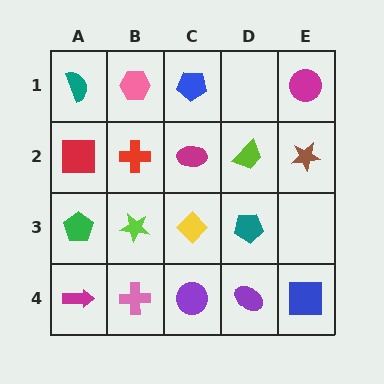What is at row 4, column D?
A purple ellipse.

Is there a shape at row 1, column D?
No, that cell is empty.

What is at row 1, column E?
A magenta circle.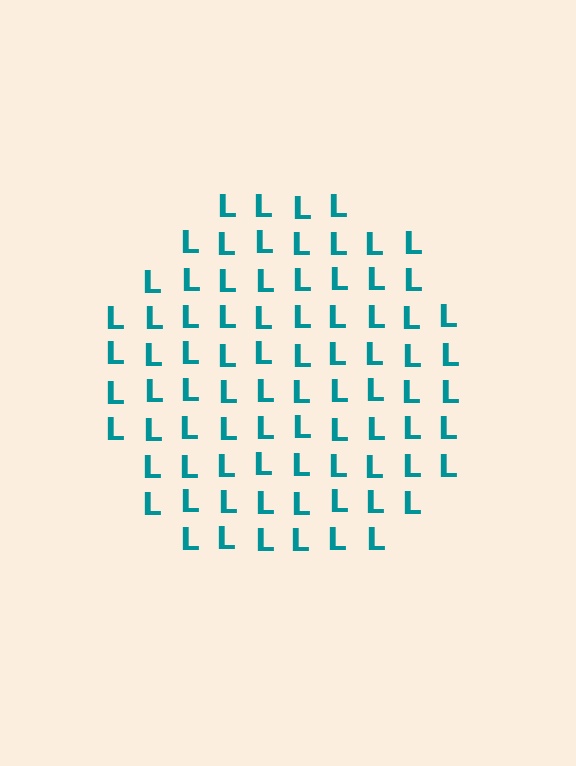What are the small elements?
The small elements are letter L's.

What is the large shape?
The large shape is a circle.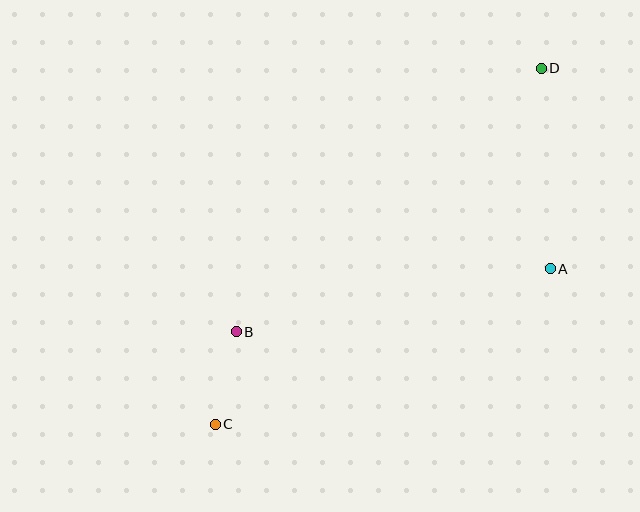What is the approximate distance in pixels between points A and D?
The distance between A and D is approximately 201 pixels.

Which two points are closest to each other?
Points B and C are closest to each other.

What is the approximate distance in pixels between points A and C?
The distance between A and C is approximately 370 pixels.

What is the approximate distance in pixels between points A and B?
The distance between A and B is approximately 321 pixels.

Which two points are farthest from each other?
Points C and D are farthest from each other.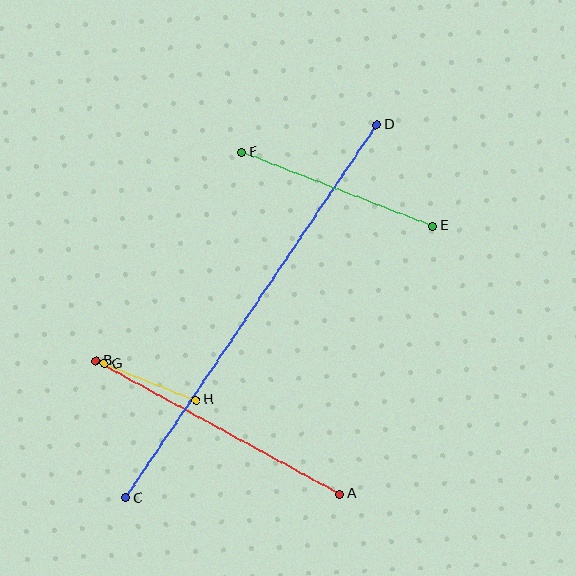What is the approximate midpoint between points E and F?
The midpoint is at approximately (337, 189) pixels.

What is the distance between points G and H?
The distance is approximately 99 pixels.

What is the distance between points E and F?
The distance is approximately 205 pixels.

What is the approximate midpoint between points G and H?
The midpoint is at approximately (150, 382) pixels.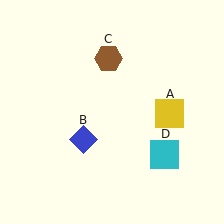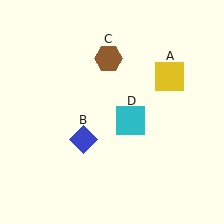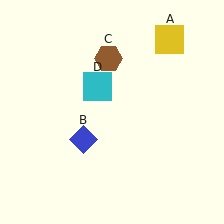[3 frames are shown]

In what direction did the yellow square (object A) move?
The yellow square (object A) moved up.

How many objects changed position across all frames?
2 objects changed position: yellow square (object A), cyan square (object D).